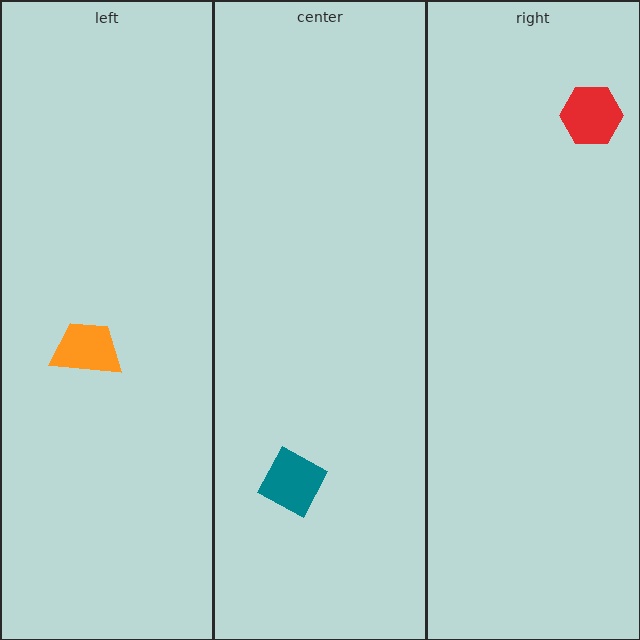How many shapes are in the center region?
1.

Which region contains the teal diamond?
The center region.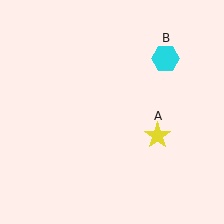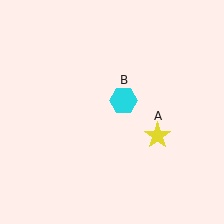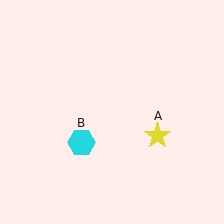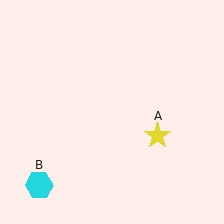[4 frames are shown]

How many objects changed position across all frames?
1 object changed position: cyan hexagon (object B).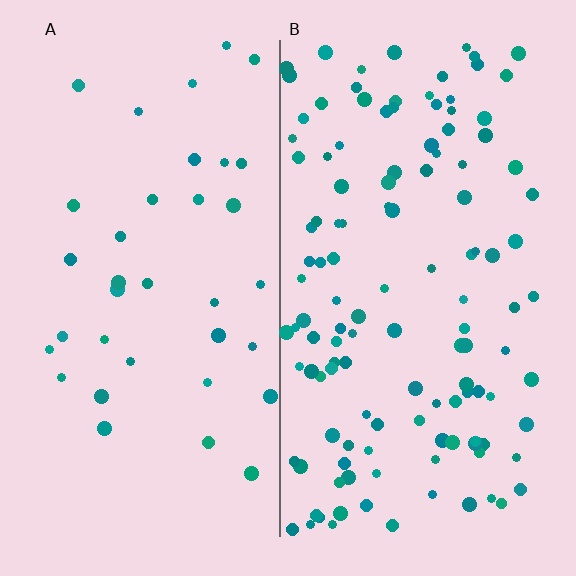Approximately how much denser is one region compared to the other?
Approximately 3.5× — region B over region A.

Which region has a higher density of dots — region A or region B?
B (the right).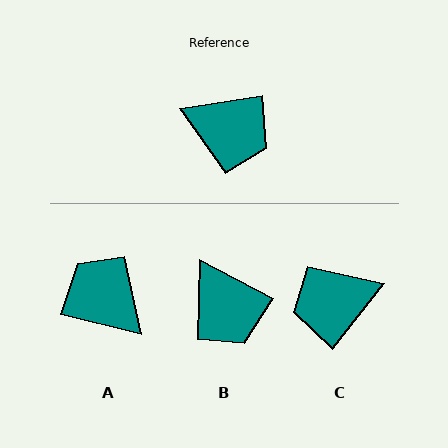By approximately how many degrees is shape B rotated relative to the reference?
Approximately 37 degrees clockwise.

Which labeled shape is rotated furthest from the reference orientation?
A, about 157 degrees away.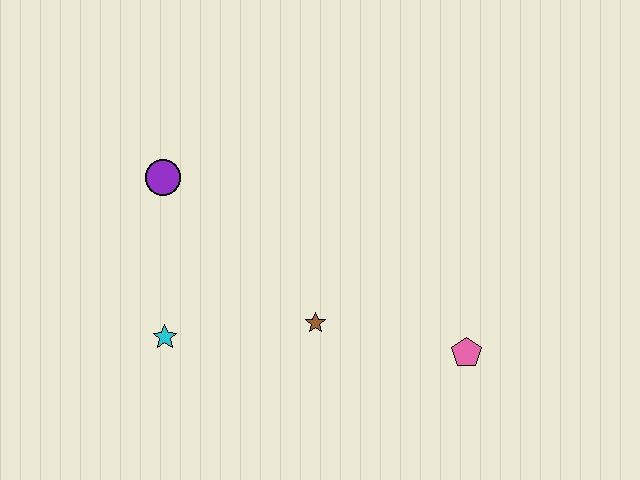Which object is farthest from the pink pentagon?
The purple circle is farthest from the pink pentagon.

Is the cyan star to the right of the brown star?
No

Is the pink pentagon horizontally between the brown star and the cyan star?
No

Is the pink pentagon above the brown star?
No